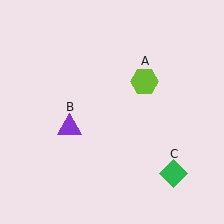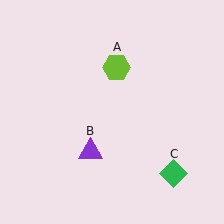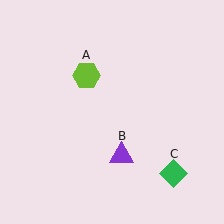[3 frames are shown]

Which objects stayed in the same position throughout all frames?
Green diamond (object C) remained stationary.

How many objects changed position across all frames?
2 objects changed position: lime hexagon (object A), purple triangle (object B).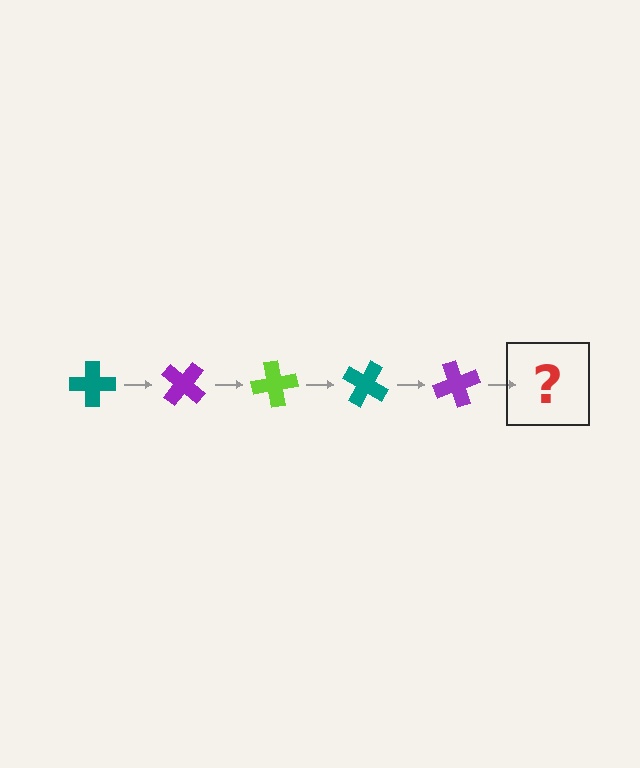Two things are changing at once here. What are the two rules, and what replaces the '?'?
The two rules are that it rotates 40 degrees each step and the color cycles through teal, purple, and lime. The '?' should be a lime cross, rotated 200 degrees from the start.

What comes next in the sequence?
The next element should be a lime cross, rotated 200 degrees from the start.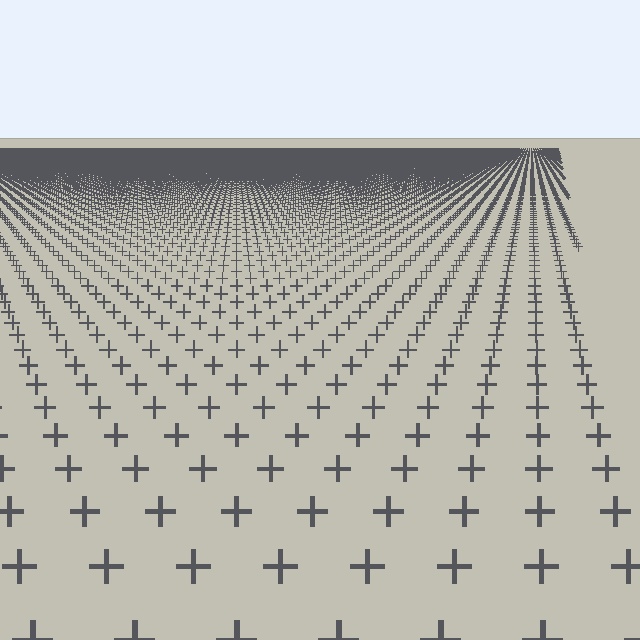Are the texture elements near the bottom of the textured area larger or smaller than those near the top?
Larger. Near the bottom, elements are closer to the viewer and appear at a bigger on-screen size.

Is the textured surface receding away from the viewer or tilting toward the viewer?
The surface is receding away from the viewer. Texture elements get smaller and denser toward the top.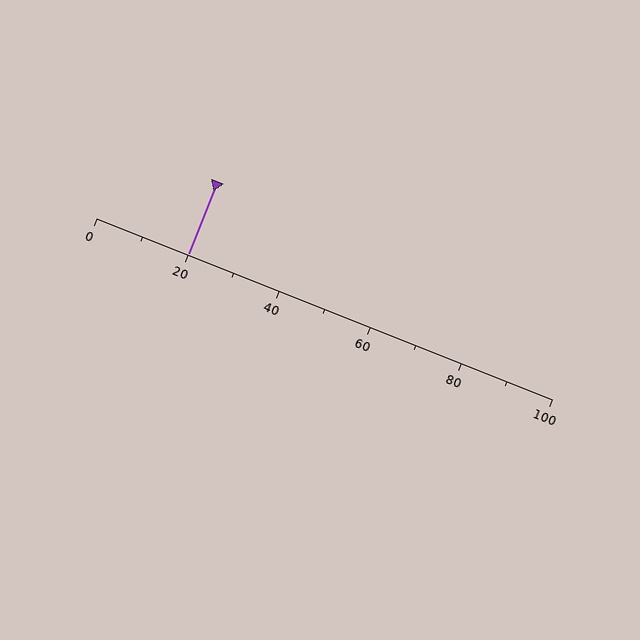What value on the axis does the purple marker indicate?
The marker indicates approximately 20.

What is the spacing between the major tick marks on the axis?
The major ticks are spaced 20 apart.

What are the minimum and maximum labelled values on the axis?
The axis runs from 0 to 100.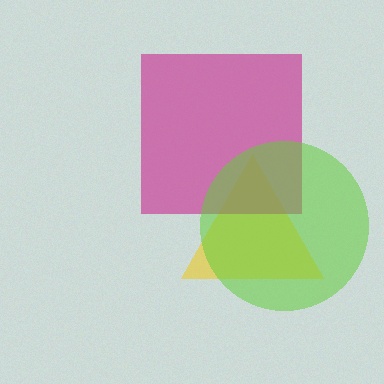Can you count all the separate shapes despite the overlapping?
Yes, there are 3 separate shapes.